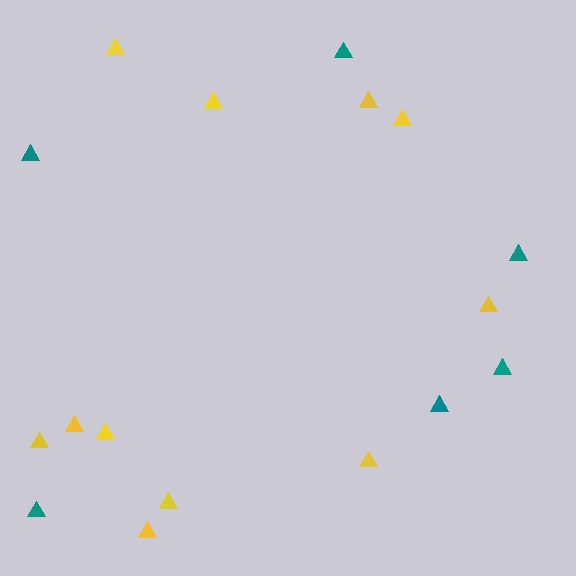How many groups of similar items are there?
There are 2 groups: one group of teal triangles (6) and one group of yellow triangles (11).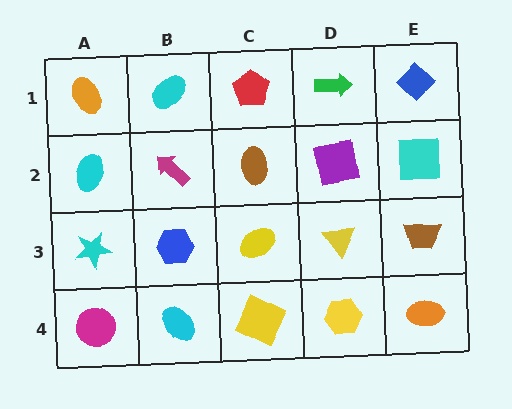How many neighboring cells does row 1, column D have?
3.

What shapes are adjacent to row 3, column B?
A magenta arrow (row 2, column B), a cyan ellipse (row 4, column B), a cyan star (row 3, column A), a yellow ellipse (row 3, column C).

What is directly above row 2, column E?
A blue diamond.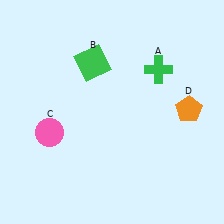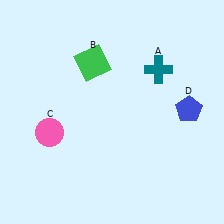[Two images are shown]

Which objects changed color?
A changed from green to teal. D changed from orange to blue.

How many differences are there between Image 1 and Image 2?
There are 2 differences between the two images.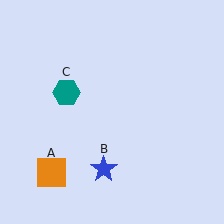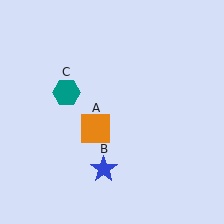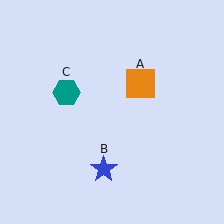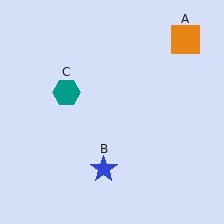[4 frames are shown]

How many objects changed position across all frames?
1 object changed position: orange square (object A).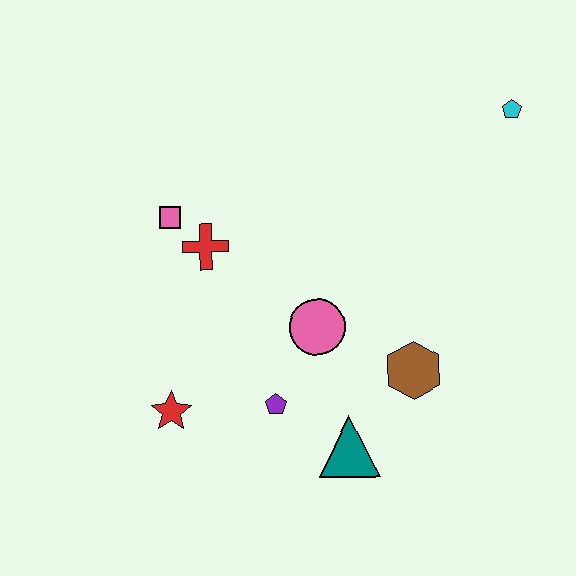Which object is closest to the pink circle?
The purple pentagon is closest to the pink circle.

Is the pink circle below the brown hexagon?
No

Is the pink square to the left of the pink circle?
Yes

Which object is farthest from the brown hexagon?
The pink square is farthest from the brown hexagon.